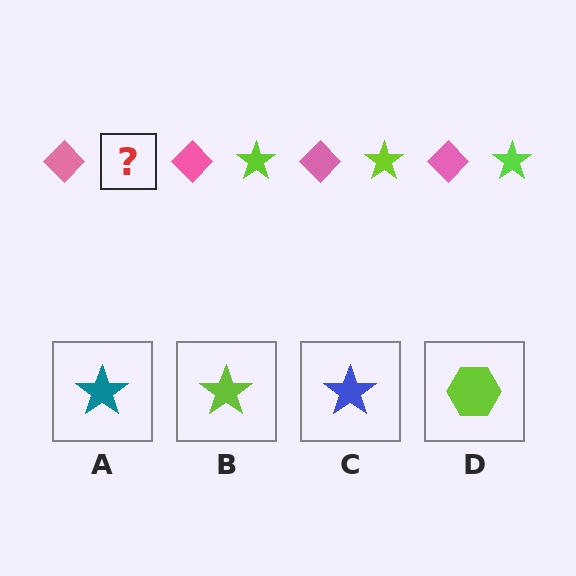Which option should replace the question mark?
Option B.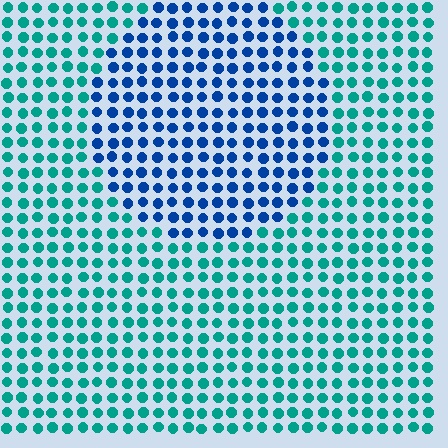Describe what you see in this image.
The image is filled with small teal elements in a uniform arrangement. A circle-shaped region is visible where the elements are tinted to a slightly different hue, forming a subtle color boundary.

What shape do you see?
I see a circle.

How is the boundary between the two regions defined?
The boundary is defined purely by a slight shift in hue (about 45 degrees). Spacing, size, and orientation are identical on both sides.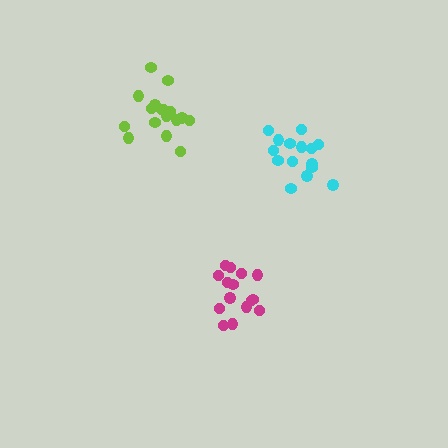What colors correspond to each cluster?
The clusters are colored: magenta, cyan, lime.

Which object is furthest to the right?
The cyan cluster is rightmost.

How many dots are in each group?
Group 1: 15 dots, Group 2: 15 dots, Group 3: 17 dots (47 total).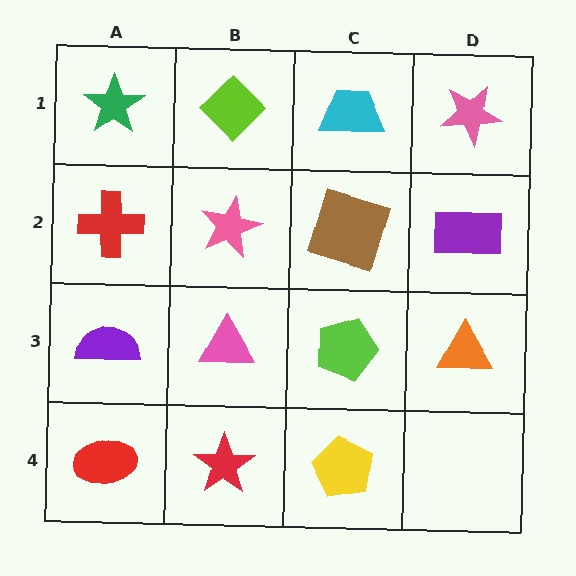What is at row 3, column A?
A purple semicircle.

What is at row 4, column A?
A red ellipse.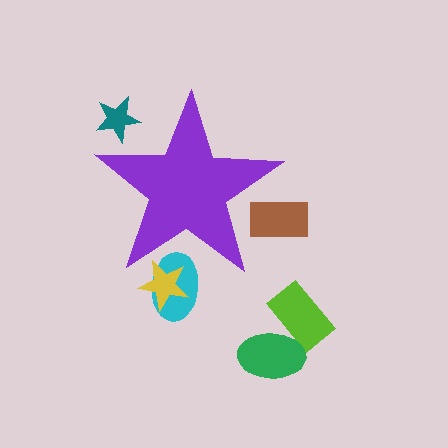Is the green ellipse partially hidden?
No, the green ellipse is fully visible.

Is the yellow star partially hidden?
Yes, the yellow star is partially hidden behind the purple star.